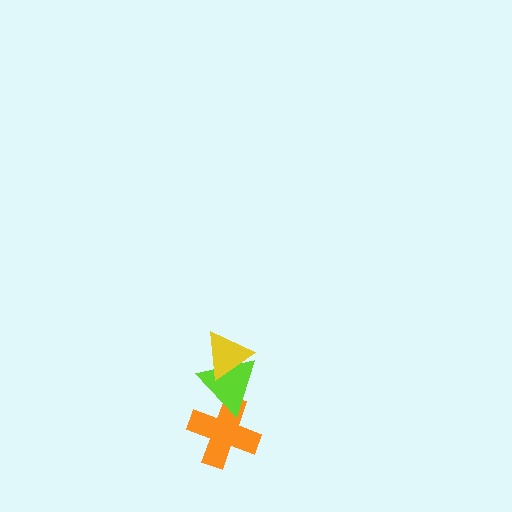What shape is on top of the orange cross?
The lime triangle is on top of the orange cross.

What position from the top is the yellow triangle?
The yellow triangle is 1st from the top.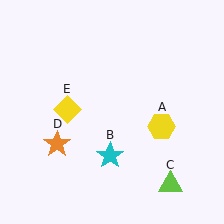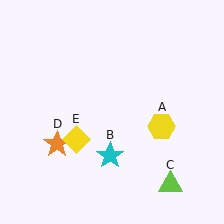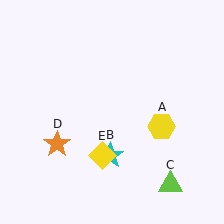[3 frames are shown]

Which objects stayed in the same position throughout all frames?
Yellow hexagon (object A) and cyan star (object B) and lime triangle (object C) and orange star (object D) remained stationary.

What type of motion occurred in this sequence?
The yellow diamond (object E) rotated counterclockwise around the center of the scene.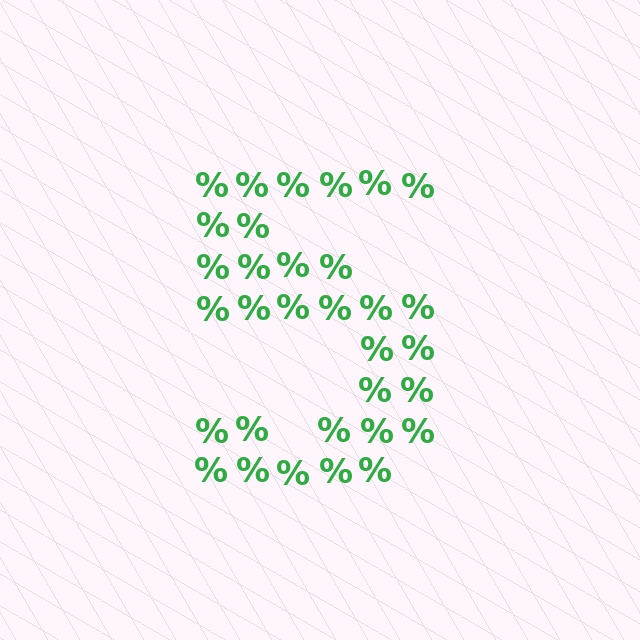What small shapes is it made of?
It is made of small percent signs.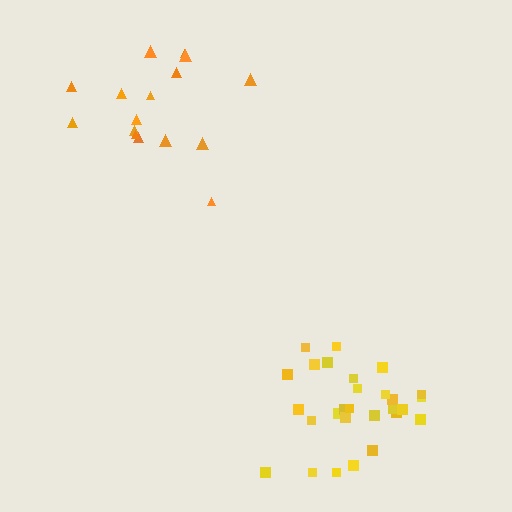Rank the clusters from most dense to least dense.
yellow, orange.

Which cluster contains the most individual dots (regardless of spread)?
Yellow (28).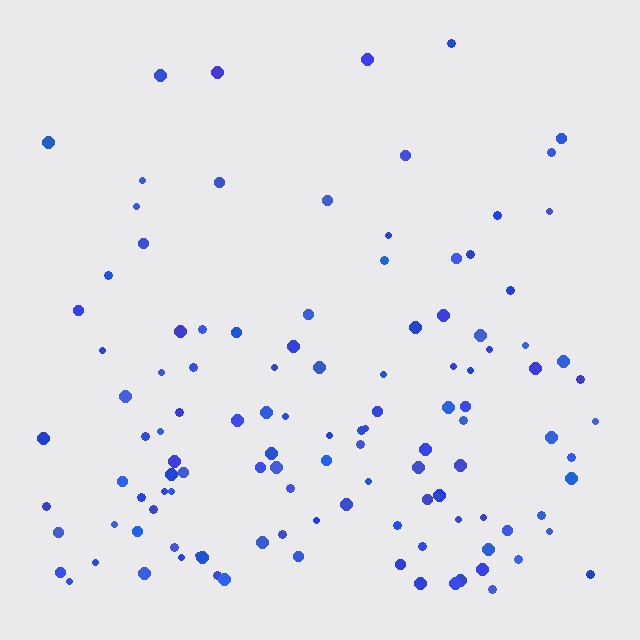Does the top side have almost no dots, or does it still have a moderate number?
Still a moderate number, just noticeably fewer than the bottom.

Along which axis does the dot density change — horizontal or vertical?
Vertical.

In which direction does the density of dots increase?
From top to bottom, with the bottom side densest.